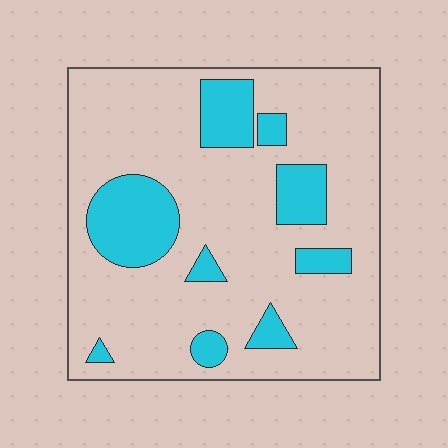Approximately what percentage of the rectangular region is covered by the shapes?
Approximately 20%.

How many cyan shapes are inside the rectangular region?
9.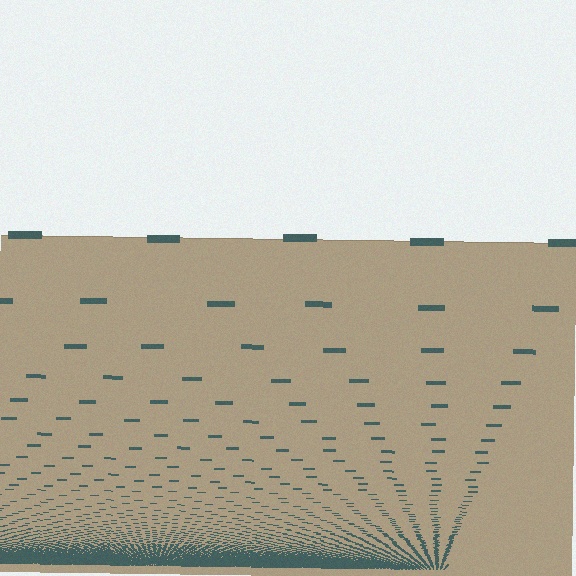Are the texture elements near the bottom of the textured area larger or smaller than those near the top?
Smaller. The gradient is inverted — elements near the bottom are smaller and denser.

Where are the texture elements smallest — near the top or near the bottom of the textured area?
Near the bottom.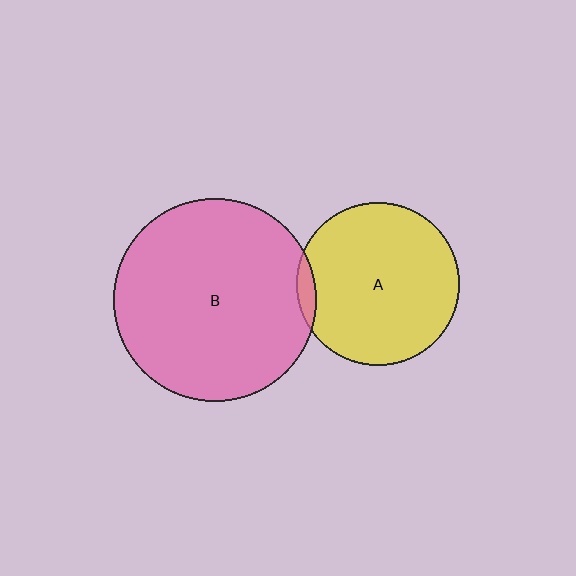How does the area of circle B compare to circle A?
Approximately 1.5 times.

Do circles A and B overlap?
Yes.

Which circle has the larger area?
Circle B (pink).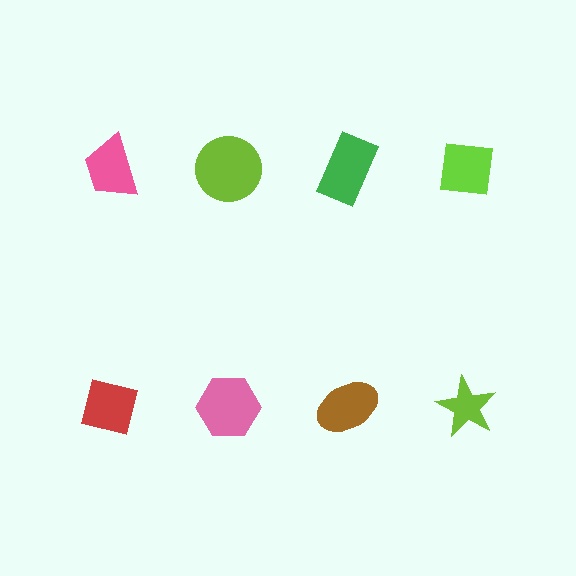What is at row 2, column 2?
A pink hexagon.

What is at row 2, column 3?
A brown ellipse.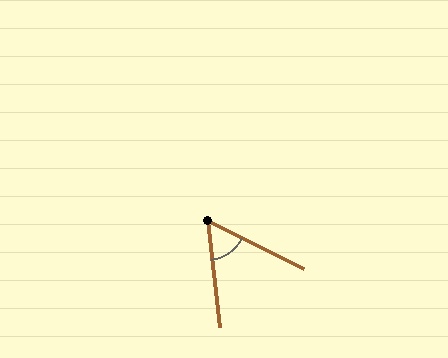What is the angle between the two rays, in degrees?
Approximately 57 degrees.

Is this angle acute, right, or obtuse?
It is acute.